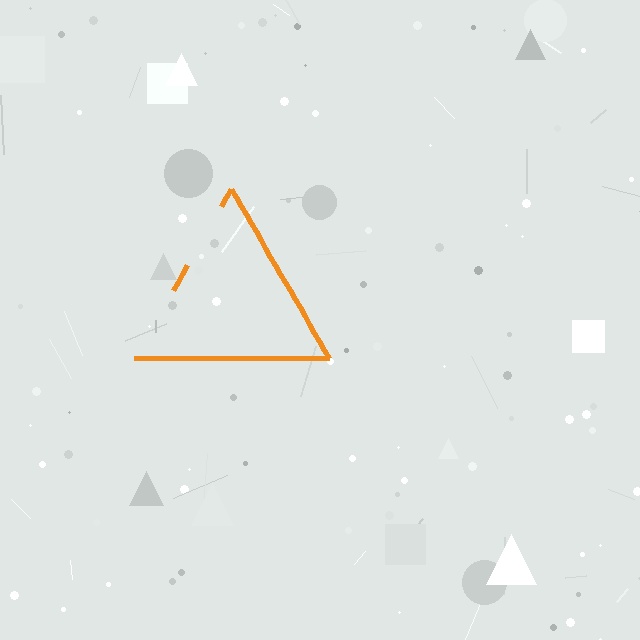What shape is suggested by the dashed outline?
The dashed outline suggests a triangle.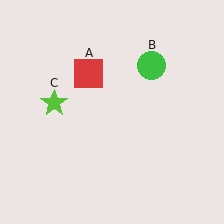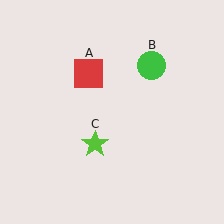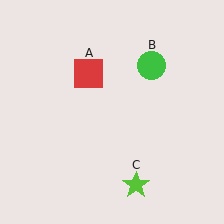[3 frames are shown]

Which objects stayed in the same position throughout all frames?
Red square (object A) and green circle (object B) remained stationary.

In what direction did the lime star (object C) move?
The lime star (object C) moved down and to the right.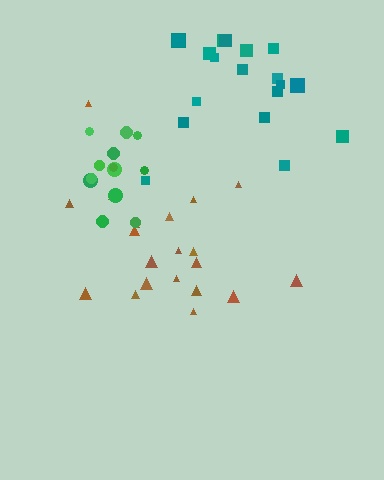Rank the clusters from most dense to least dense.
green, brown, teal.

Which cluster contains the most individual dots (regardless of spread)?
Brown (20).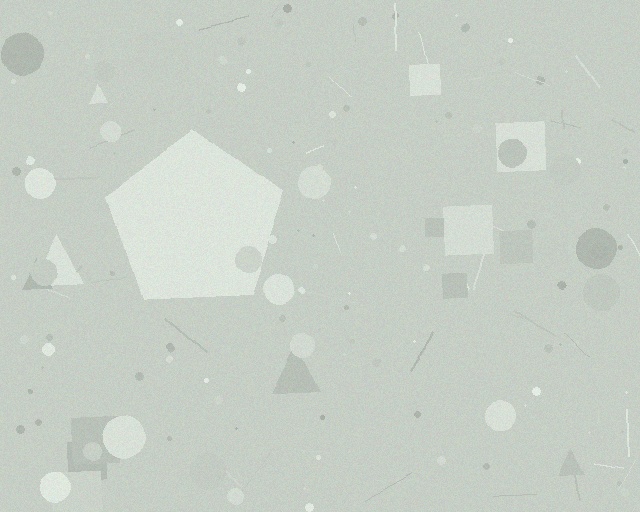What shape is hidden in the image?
A pentagon is hidden in the image.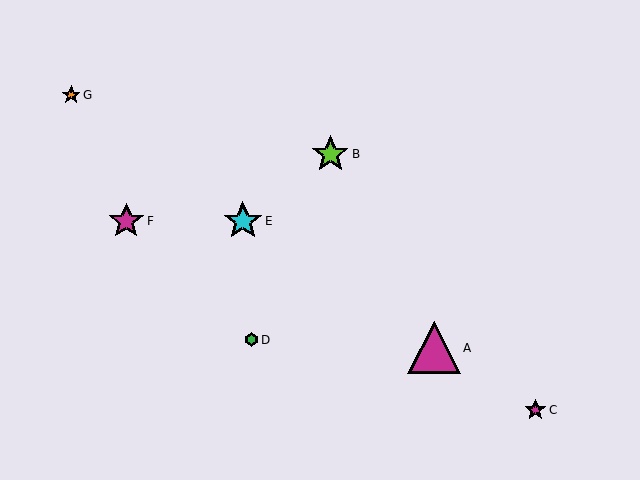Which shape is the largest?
The magenta triangle (labeled A) is the largest.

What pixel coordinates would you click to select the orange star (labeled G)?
Click at (71, 95) to select the orange star G.